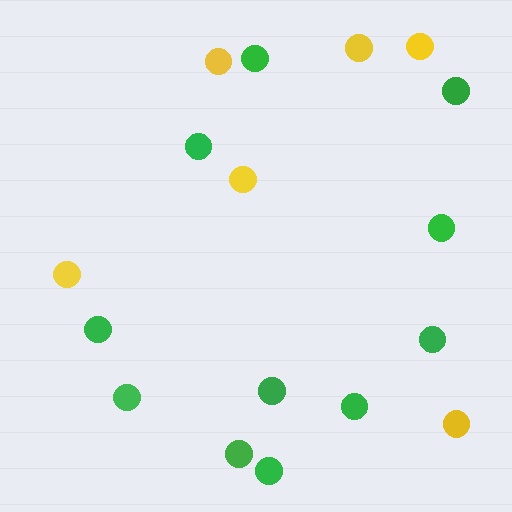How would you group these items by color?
There are 2 groups: one group of yellow circles (6) and one group of green circles (11).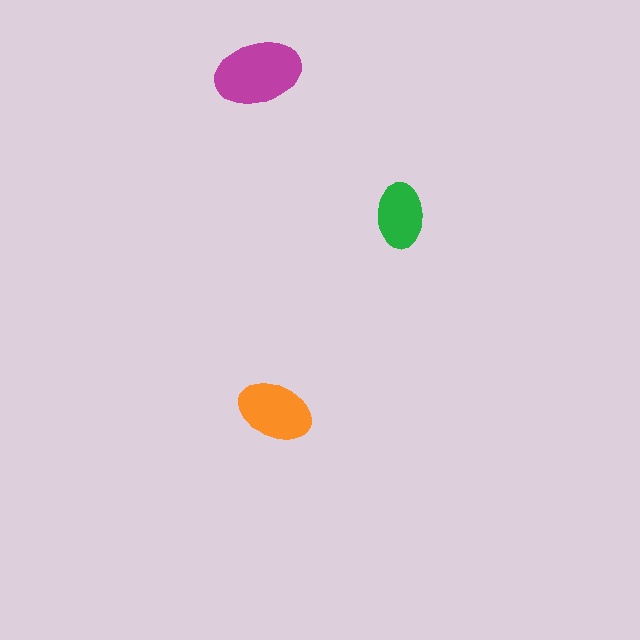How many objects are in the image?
There are 3 objects in the image.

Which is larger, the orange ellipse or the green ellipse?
The orange one.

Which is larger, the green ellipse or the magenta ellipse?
The magenta one.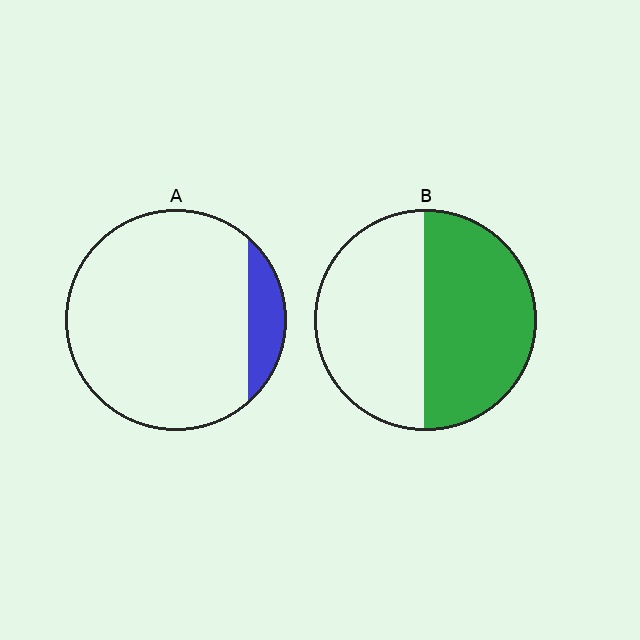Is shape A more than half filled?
No.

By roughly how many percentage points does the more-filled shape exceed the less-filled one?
By roughly 40 percentage points (B over A).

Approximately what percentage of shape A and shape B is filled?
A is approximately 10% and B is approximately 50%.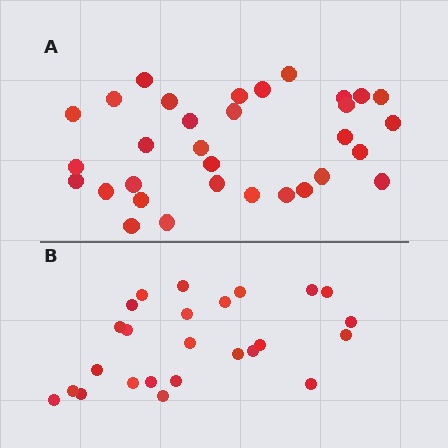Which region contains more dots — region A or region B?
Region A (the top region) has more dots.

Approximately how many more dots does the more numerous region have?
Region A has roughly 8 or so more dots than region B.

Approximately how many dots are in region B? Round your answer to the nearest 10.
About 20 dots. (The exact count is 25, which rounds to 20.)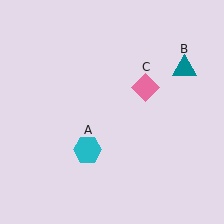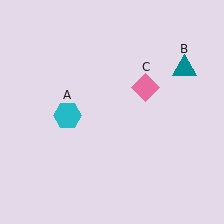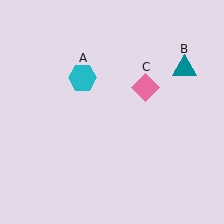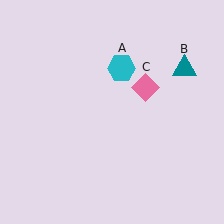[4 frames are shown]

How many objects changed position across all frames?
1 object changed position: cyan hexagon (object A).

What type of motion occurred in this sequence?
The cyan hexagon (object A) rotated clockwise around the center of the scene.